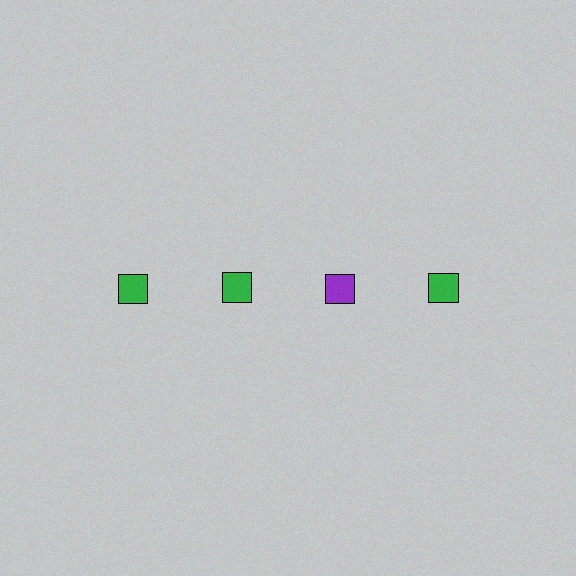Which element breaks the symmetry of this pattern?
The purple square in the top row, center column breaks the symmetry. All other shapes are green squares.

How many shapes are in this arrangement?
There are 4 shapes arranged in a grid pattern.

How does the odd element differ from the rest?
It has a different color: purple instead of green.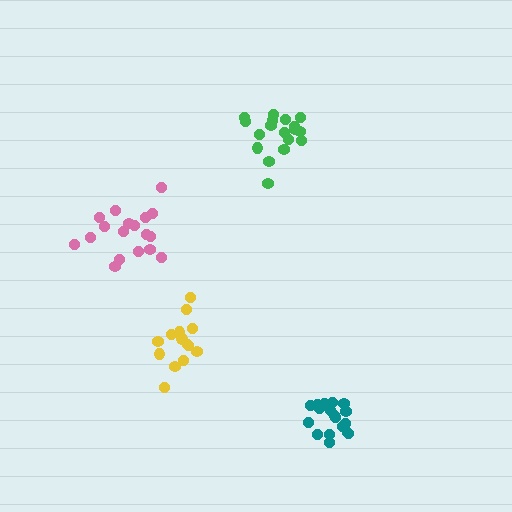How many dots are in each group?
Group 1: 18 dots, Group 2: 18 dots, Group 3: 14 dots, Group 4: 19 dots (69 total).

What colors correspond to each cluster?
The clusters are colored: teal, pink, yellow, green.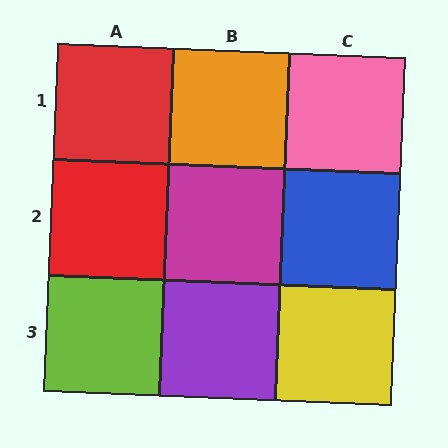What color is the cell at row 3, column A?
Lime.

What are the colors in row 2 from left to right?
Red, magenta, blue.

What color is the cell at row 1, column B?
Orange.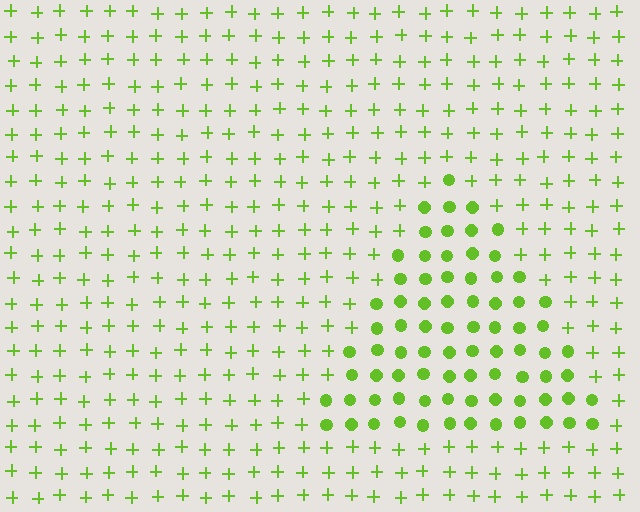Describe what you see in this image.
The image is filled with small lime elements arranged in a uniform grid. A triangle-shaped region contains circles, while the surrounding area contains plus signs. The boundary is defined purely by the change in element shape.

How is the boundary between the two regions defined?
The boundary is defined by a change in element shape: circles inside vs. plus signs outside. All elements share the same color and spacing.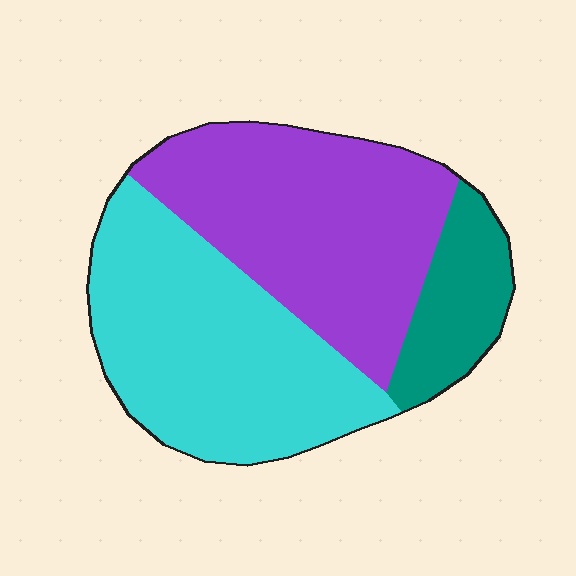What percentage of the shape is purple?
Purple covers roughly 40% of the shape.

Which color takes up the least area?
Teal, at roughly 15%.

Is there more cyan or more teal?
Cyan.